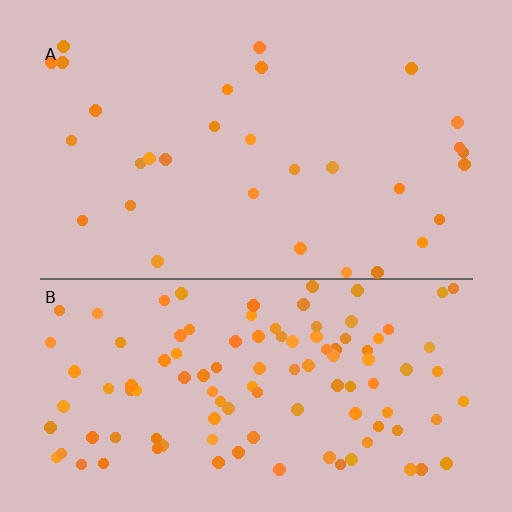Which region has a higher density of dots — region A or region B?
B (the bottom).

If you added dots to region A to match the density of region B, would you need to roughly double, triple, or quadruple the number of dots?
Approximately quadruple.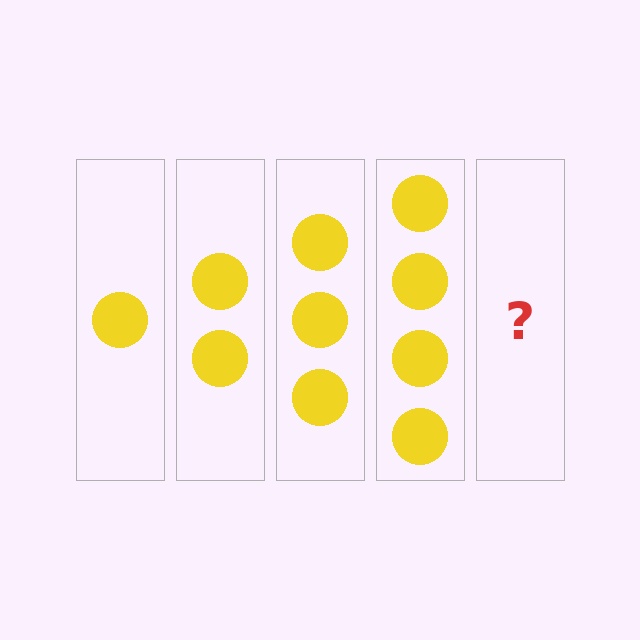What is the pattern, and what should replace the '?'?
The pattern is that each step adds one more circle. The '?' should be 5 circles.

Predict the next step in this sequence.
The next step is 5 circles.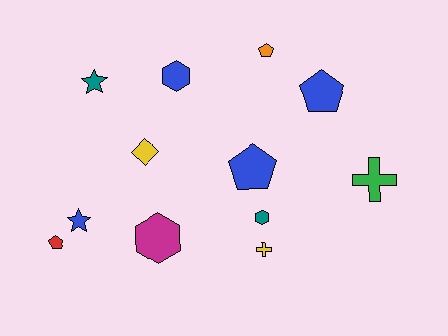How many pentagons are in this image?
There are 4 pentagons.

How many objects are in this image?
There are 12 objects.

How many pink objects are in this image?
There are no pink objects.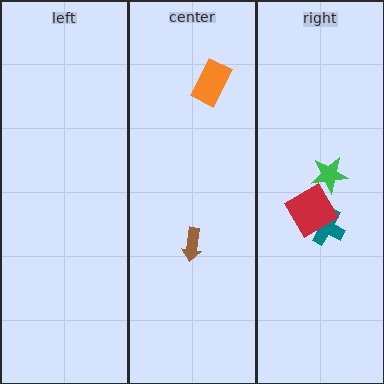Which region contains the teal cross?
The right region.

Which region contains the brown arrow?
The center region.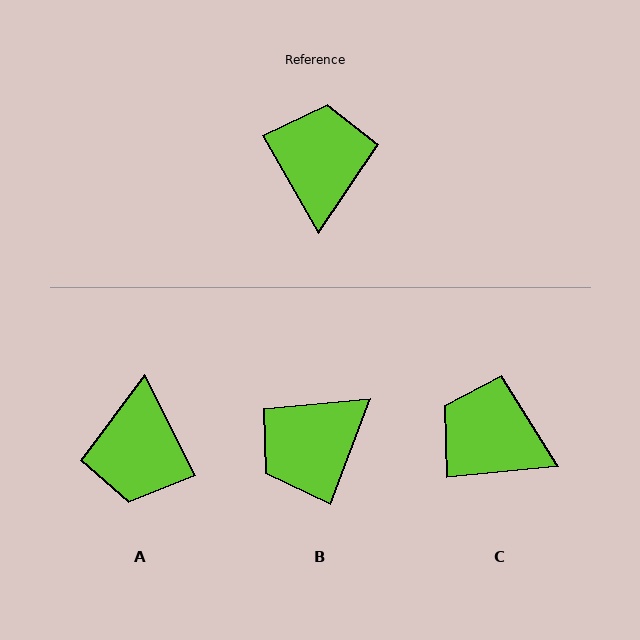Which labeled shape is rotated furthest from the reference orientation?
A, about 177 degrees away.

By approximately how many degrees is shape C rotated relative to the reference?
Approximately 66 degrees counter-clockwise.